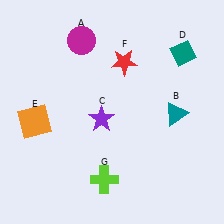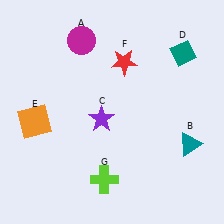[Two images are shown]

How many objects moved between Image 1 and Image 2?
1 object moved between the two images.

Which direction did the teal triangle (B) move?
The teal triangle (B) moved down.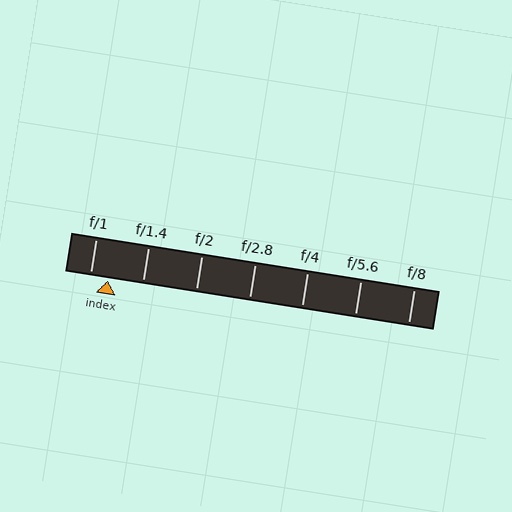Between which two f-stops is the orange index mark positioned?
The index mark is between f/1 and f/1.4.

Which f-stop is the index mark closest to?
The index mark is closest to f/1.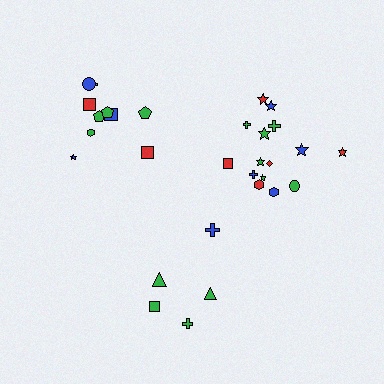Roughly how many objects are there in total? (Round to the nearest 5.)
Roughly 30 objects in total.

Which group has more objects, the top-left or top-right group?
The top-right group.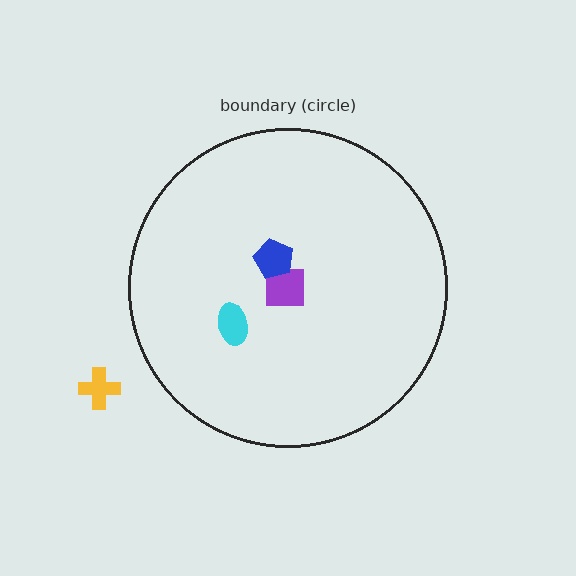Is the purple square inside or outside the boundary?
Inside.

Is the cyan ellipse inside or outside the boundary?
Inside.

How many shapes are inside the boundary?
3 inside, 1 outside.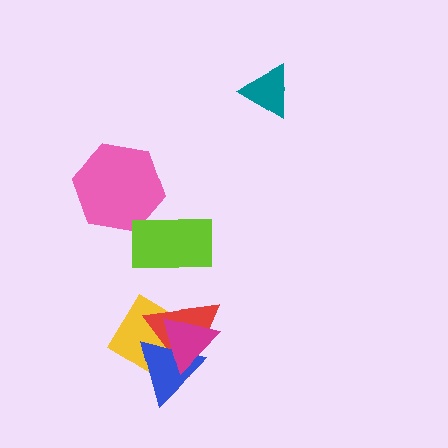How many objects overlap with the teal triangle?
0 objects overlap with the teal triangle.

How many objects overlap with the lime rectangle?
1 object overlaps with the lime rectangle.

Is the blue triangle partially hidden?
Yes, it is partially covered by another shape.